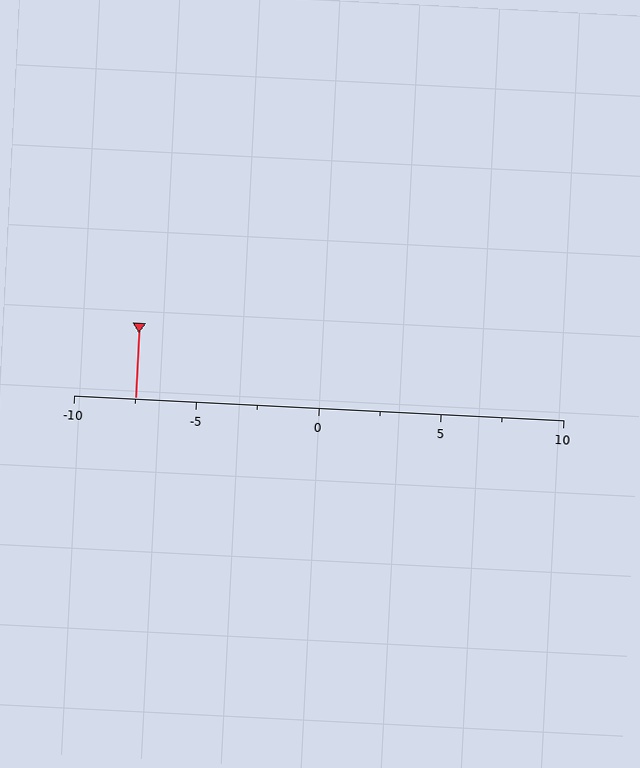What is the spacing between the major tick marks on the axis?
The major ticks are spaced 5 apart.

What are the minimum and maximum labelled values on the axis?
The axis runs from -10 to 10.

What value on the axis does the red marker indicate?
The marker indicates approximately -7.5.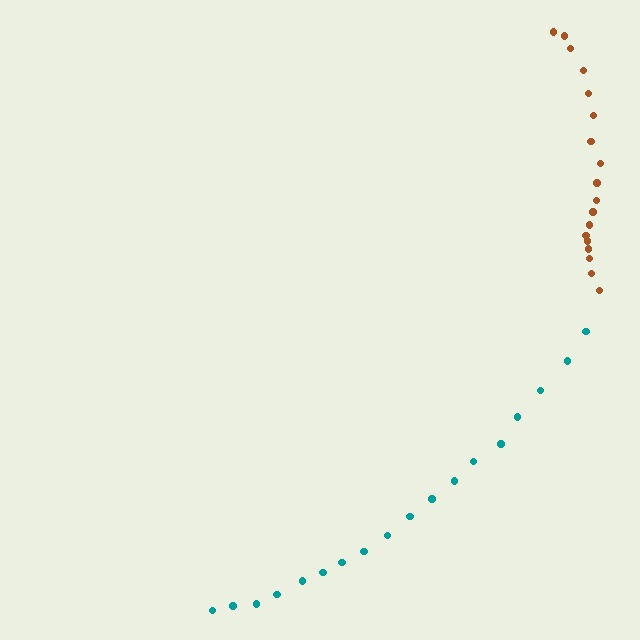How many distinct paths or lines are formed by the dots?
There are 2 distinct paths.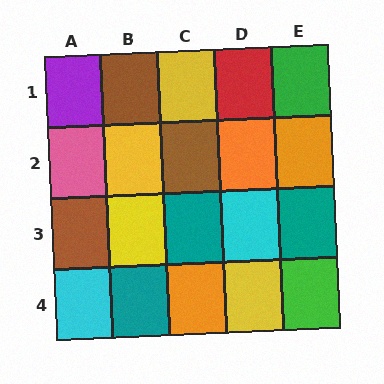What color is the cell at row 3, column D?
Cyan.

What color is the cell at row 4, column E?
Green.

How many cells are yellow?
4 cells are yellow.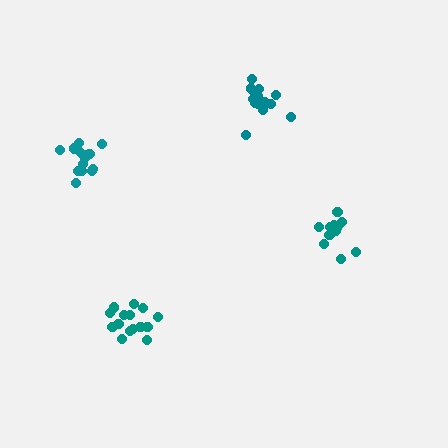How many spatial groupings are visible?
There are 4 spatial groupings.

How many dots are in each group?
Group 1: 16 dots, Group 2: 13 dots, Group 3: 15 dots, Group 4: 15 dots (59 total).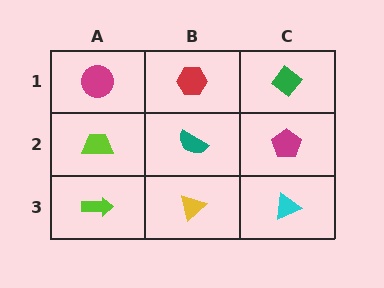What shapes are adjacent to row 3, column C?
A magenta pentagon (row 2, column C), a yellow triangle (row 3, column B).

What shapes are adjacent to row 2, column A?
A magenta circle (row 1, column A), a lime arrow (row 3, column A), a teal semicircle (row 2, column B).